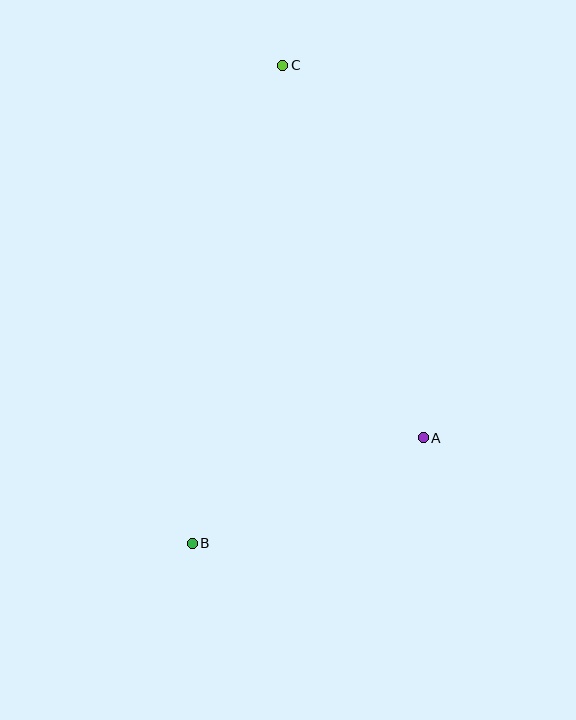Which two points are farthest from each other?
Points B and C are farthest from each other.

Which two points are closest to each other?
Points A and B are closest to each other.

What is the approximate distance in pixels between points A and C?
The distance between A and C is approximately 398 pixels.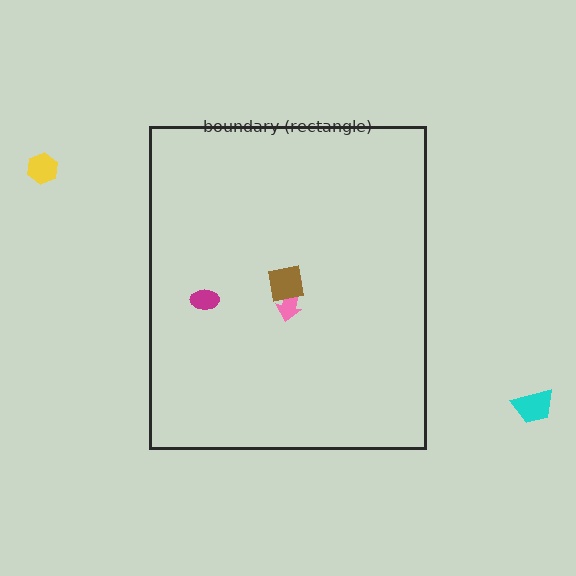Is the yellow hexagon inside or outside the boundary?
Outside.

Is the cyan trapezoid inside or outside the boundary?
Outside.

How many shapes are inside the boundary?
3 inside, 2 outside.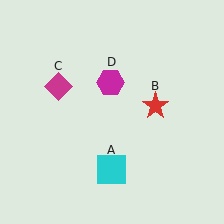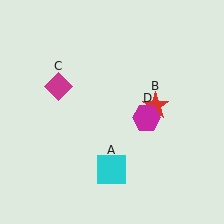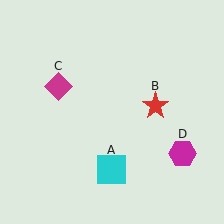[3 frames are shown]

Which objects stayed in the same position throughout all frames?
Cyan square (object A) and red star (object B) and magenta diamond (object C) remained stationary.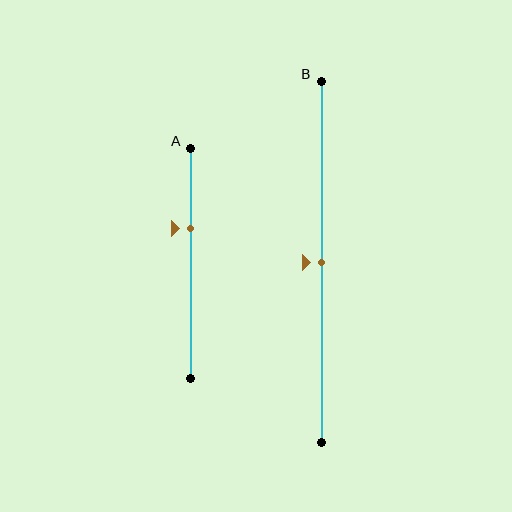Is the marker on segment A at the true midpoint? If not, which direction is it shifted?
No, the marker on segment A is shifted upward by about 15% of the segment length.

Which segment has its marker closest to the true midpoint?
Segment B has its marker closest to the true midpoint.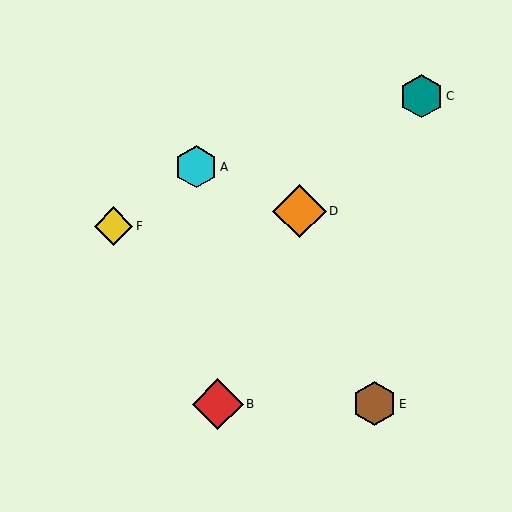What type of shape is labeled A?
Shape A is a cyan hexagon.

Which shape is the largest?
The orange diamond (labeled D) is the largest.